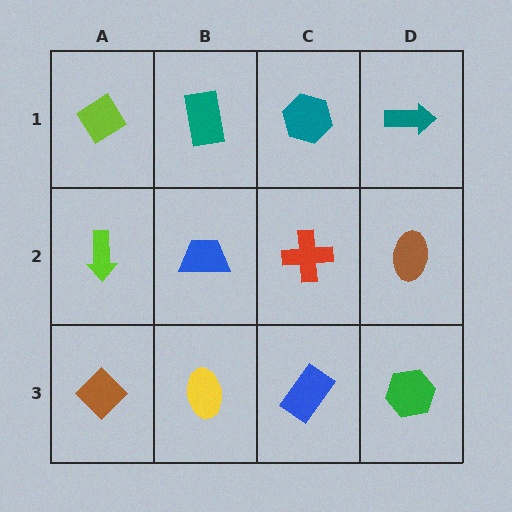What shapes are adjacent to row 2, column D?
A teal arrow (row 1, column D), a green hexagon (row 3, column D), a red cross (row 2, column C).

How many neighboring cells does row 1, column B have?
3.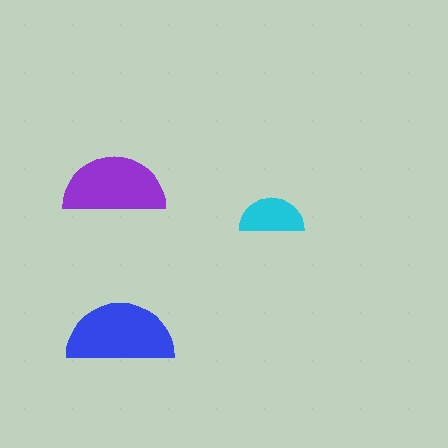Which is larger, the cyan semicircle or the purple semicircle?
The purple one.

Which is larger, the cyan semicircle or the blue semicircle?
The blue one.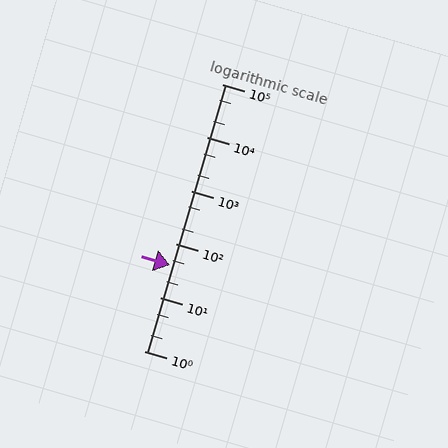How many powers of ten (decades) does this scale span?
The scale spans 5 decades, from 1 to 100000.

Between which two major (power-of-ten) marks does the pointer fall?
The pointer is between 10 and 100.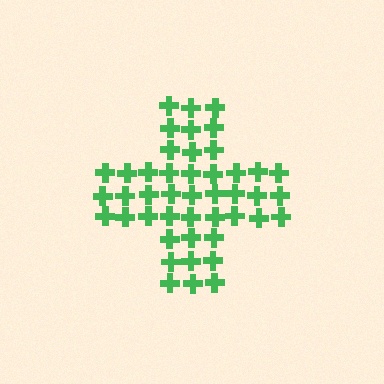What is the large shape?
The large shape is a cross.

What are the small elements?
The small elements are crosses.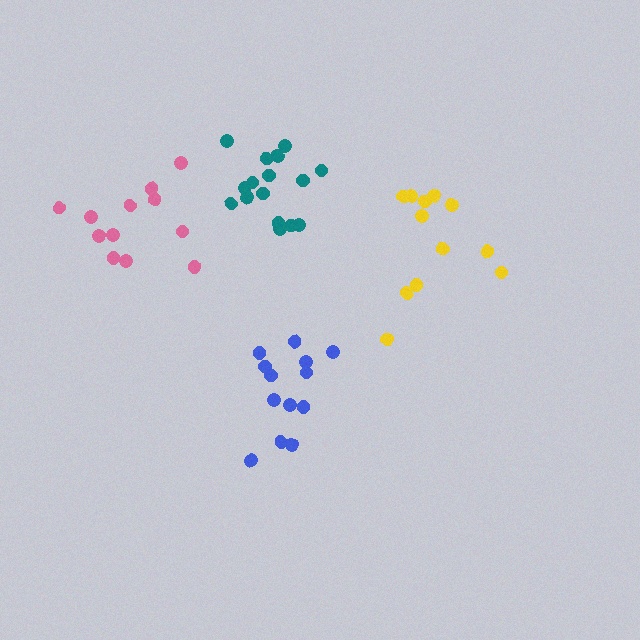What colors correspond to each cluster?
The clusters are colored: blue, pink, yellow, teal.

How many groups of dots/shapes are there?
There are 4 groups.